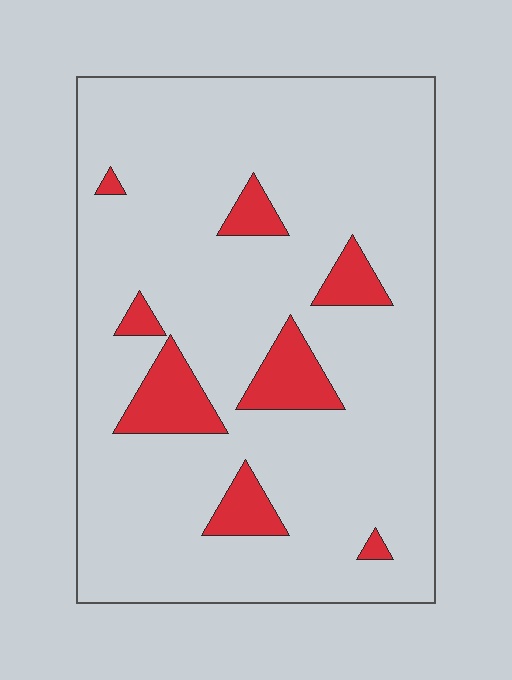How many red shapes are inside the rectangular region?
8.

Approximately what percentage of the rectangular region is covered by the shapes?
Approximately 10%.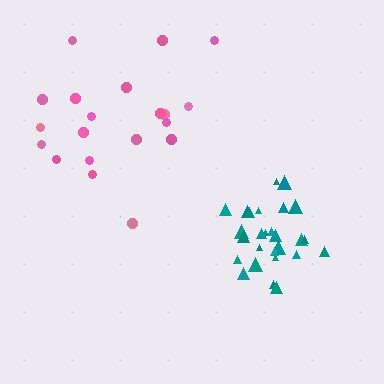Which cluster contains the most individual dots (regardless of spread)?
Teal (28).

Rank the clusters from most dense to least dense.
teal, pink.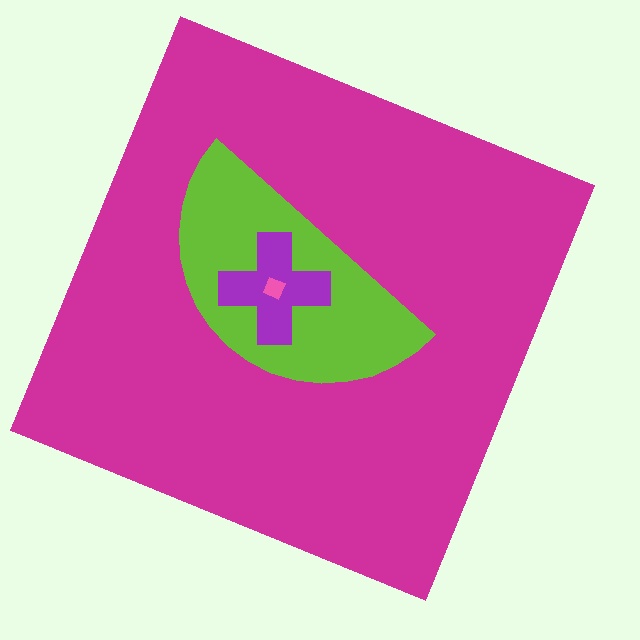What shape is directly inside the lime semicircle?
The purple cross.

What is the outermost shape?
The magenta square.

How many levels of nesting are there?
4.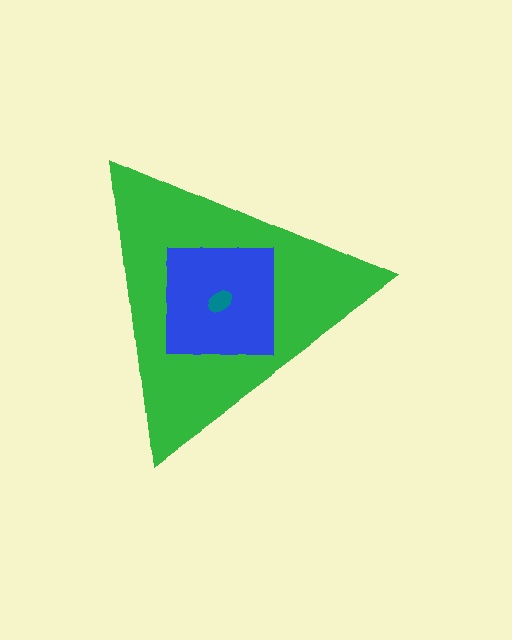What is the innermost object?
The teal ellipse.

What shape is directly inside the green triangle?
The blue square.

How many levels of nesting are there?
3.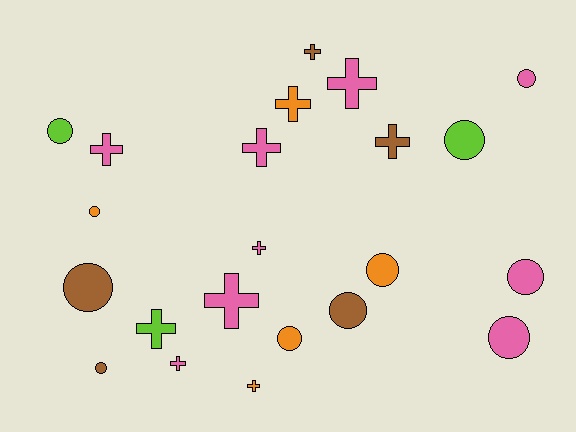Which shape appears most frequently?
Cross, with 11 objects.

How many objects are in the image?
There are 22 objects.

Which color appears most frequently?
Pink, with 9 objects.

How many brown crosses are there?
There are 2 brown crosses.